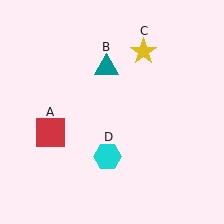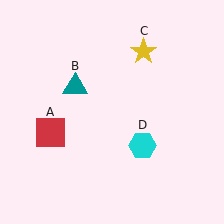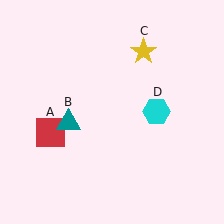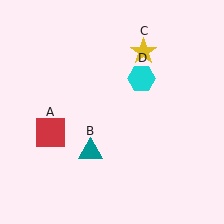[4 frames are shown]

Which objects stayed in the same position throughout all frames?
Red square (object A) and yellow star (object C) remained stationary.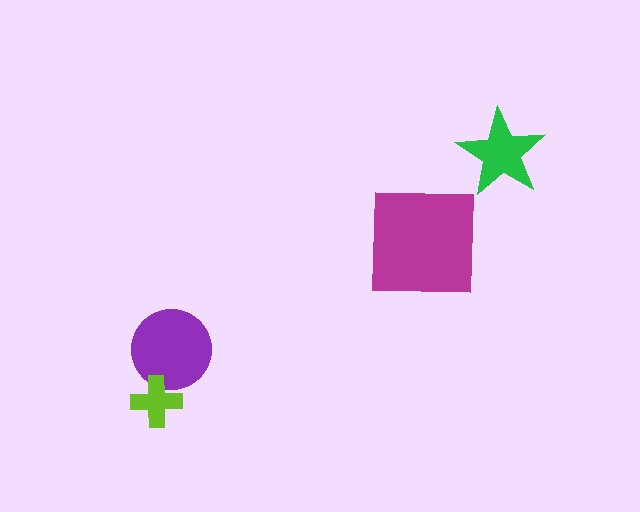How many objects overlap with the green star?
0 objects overlap with the green star.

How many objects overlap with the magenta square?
0 objects overlap with the magenta square.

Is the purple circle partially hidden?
Yes, it is partially covered by another shape.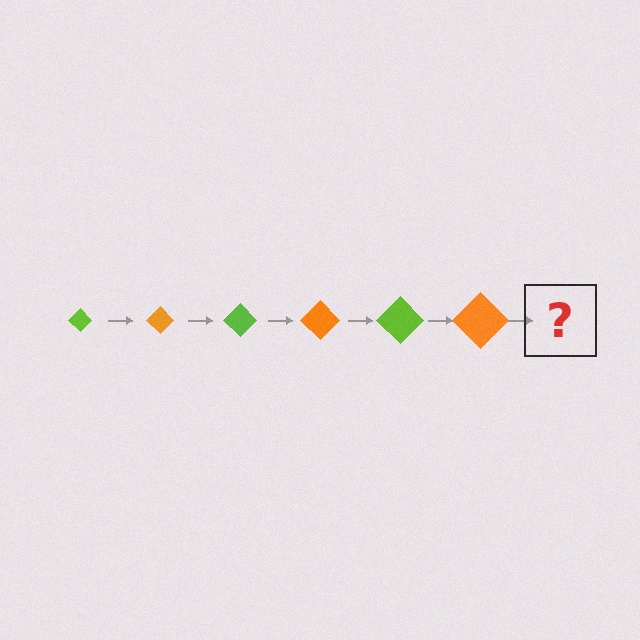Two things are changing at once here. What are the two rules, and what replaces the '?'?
The two rules are that the diamond grows larger each step and the color cycles through lime and orange. The '?' should be a lime diamond, larger than the previous one.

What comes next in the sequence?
The next element should be a lime diamond, larger than the previous one.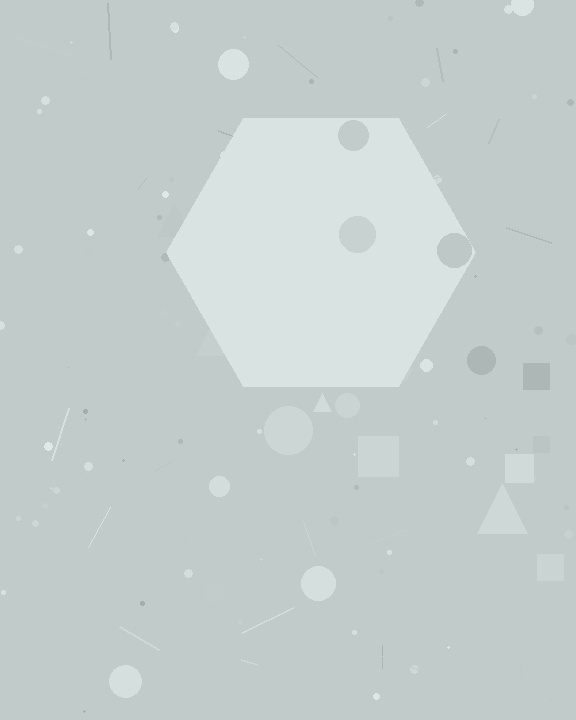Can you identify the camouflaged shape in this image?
The camouflaged shape is a hexagon.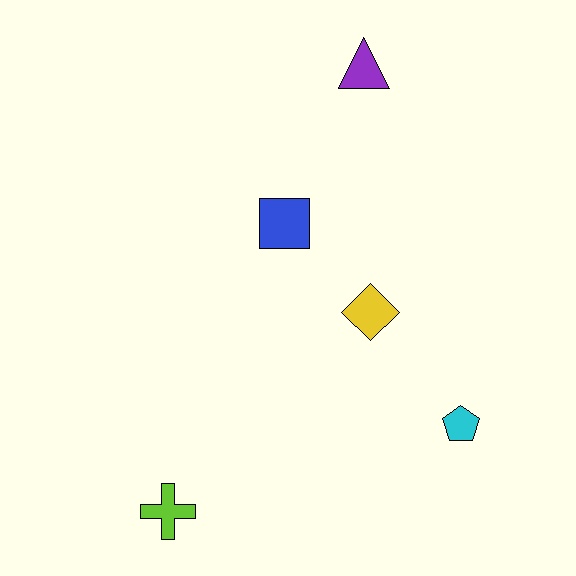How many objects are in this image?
There are 5 objects.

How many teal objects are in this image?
There are no teal objects.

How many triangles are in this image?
There is 1 triangle.